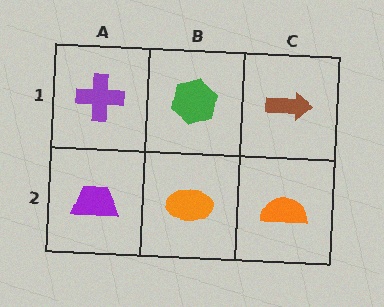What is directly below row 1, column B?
An orange ellipse.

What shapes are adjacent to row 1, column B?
An orange ellipse (row 2, column B), a purple cross (row 1, column A), a brown arrow (row 1, column C).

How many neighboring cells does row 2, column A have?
2.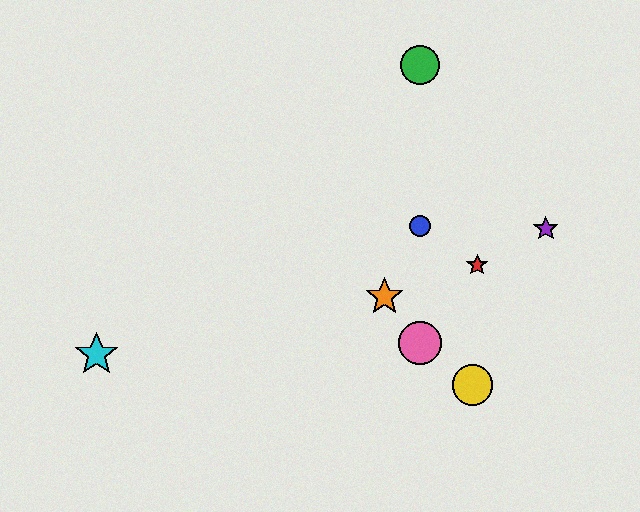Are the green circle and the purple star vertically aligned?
No, the green circle is at x≈420 and the purple star is at x≈546.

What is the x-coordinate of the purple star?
The purple star is at x≈546.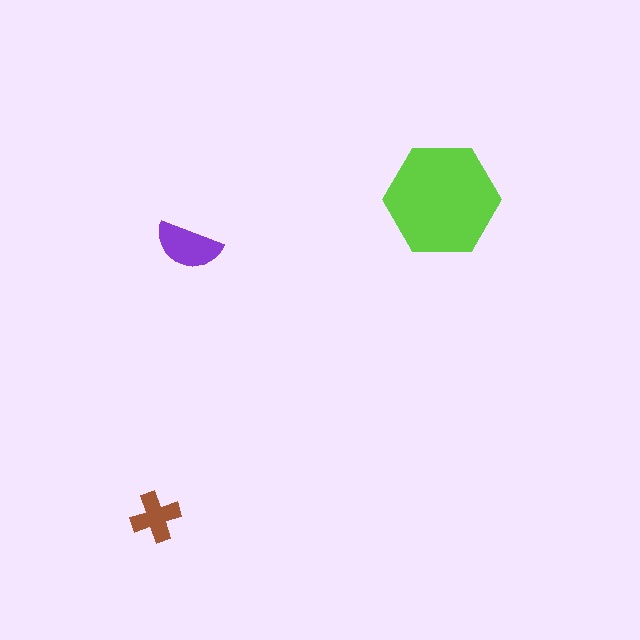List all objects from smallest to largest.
The brown cross, the purple semicircle, the lime hexagon.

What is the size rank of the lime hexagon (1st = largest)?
1st.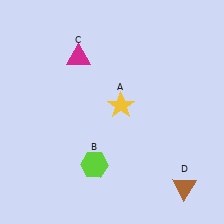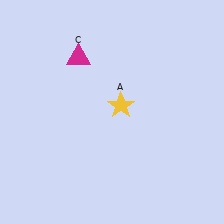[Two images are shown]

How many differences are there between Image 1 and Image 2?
There are 2 differences between the two images.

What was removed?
The brown triangle (D), the lime hexagon (B) were removed in Image 2.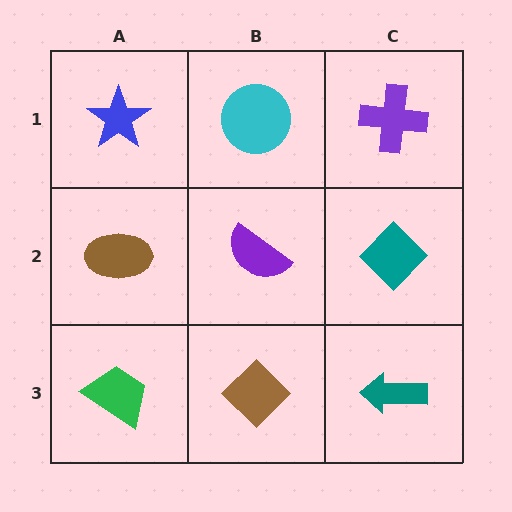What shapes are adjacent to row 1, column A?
A brown ellipse (row 2, column A), a cyan circle (row 1, column B).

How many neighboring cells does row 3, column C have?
2.